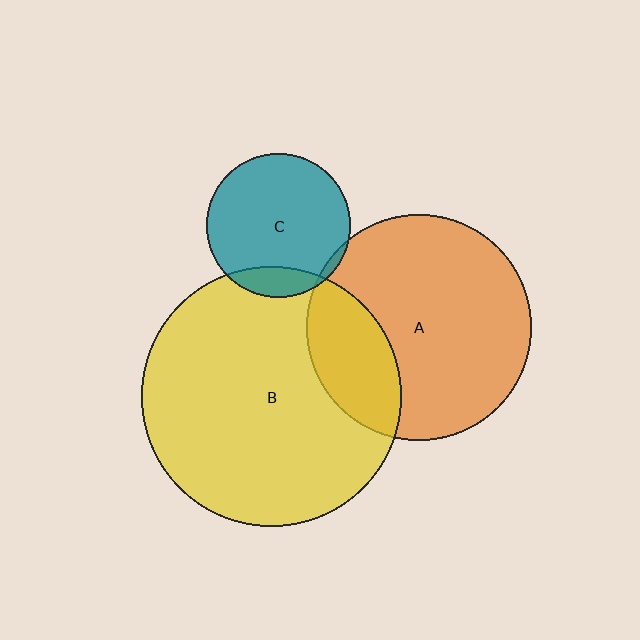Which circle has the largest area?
Circle B (yellow).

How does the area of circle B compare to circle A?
Approximately 1.3 times.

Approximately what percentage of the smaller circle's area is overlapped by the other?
Approximately 5%.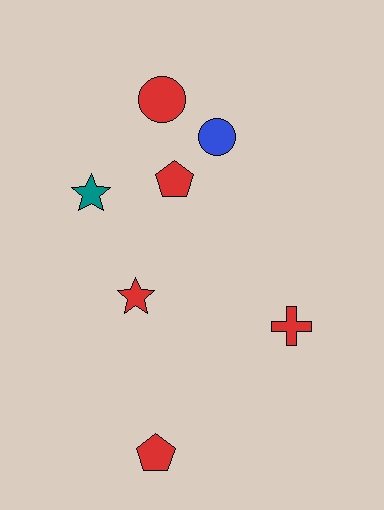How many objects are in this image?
There are 7 objects.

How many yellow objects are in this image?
There are no yellow objects.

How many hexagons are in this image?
There are no hexagons.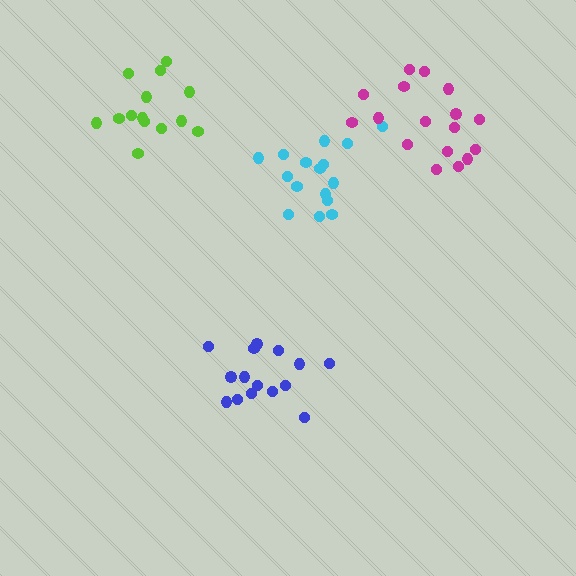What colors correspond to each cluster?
The clusters are colored: blue, cyan, magenta, lime.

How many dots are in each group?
Group 1: 15 dots, Group 2: 16 dots, Group 3: 17 dots, Group 4: 14 dots (62 total).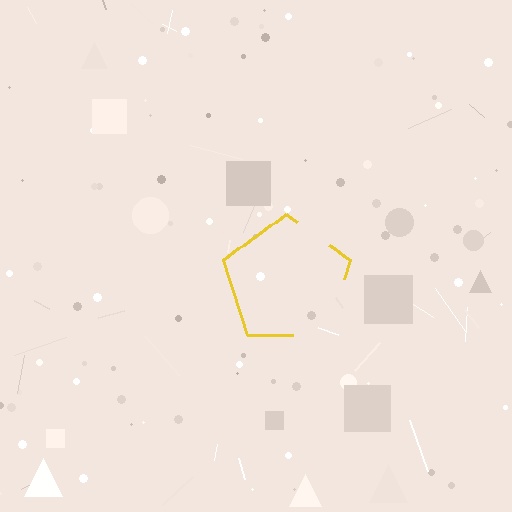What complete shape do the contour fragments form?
The contour fragments form a pentagon.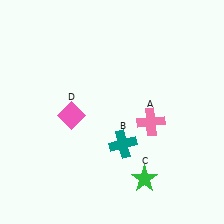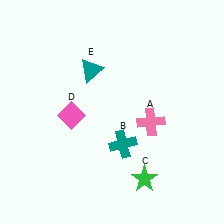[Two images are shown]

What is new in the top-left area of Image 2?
A teal triangle (E) was added in the top-left area of Image 2.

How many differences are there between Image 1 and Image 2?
There is 1 difference between the two images.